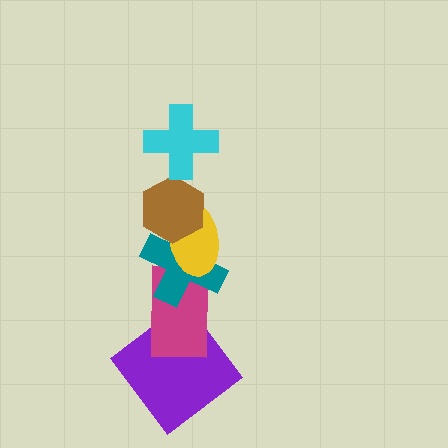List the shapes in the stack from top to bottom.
From top to bottom: the cyan cross, the brown hexagon, the yellow ellipse, the teal cross, the magenta rectangle, the purple diamond.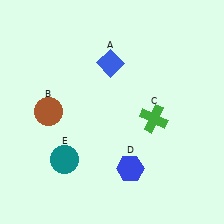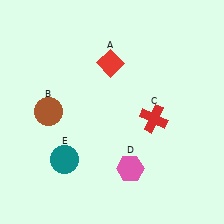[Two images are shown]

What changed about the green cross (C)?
In Image 1, C is green. In Image 2, it changed to red.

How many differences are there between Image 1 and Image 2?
There are 3 differences between the two images.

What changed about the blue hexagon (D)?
In Image 1, D is blue. In Image 2, it changed to pink.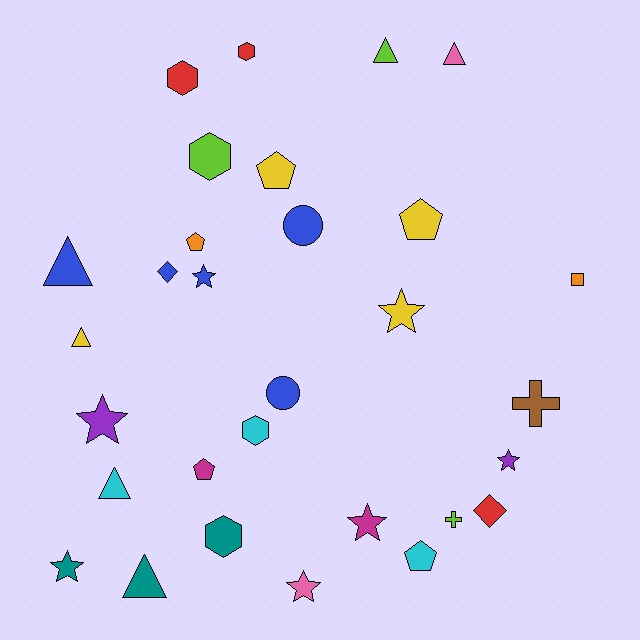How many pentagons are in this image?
There are 5 pentagons.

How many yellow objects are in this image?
There are 4 yellow objects.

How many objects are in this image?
There are 30 objects.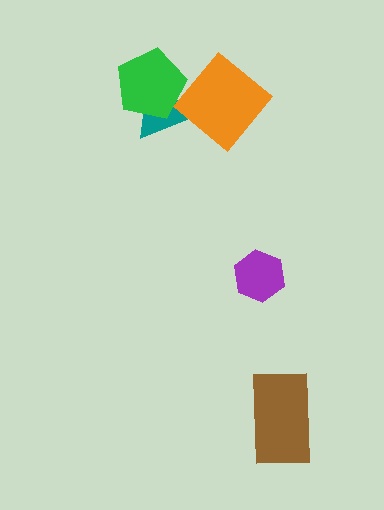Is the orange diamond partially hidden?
Yes, it is partially covered by another shape.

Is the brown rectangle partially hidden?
No, no other shape covers it.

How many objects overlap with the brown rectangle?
0 objects overlap with the brown rectangle.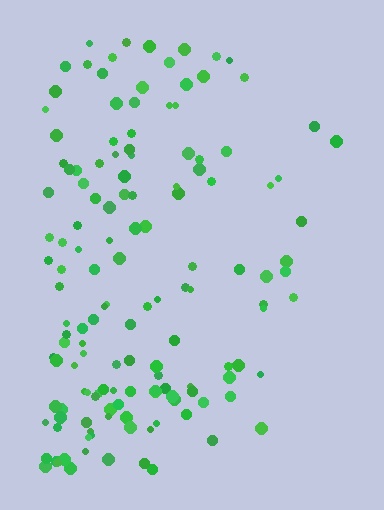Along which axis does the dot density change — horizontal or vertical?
Horizontal.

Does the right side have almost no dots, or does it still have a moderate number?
Still a moderate number, just noticeably fewer than the left.